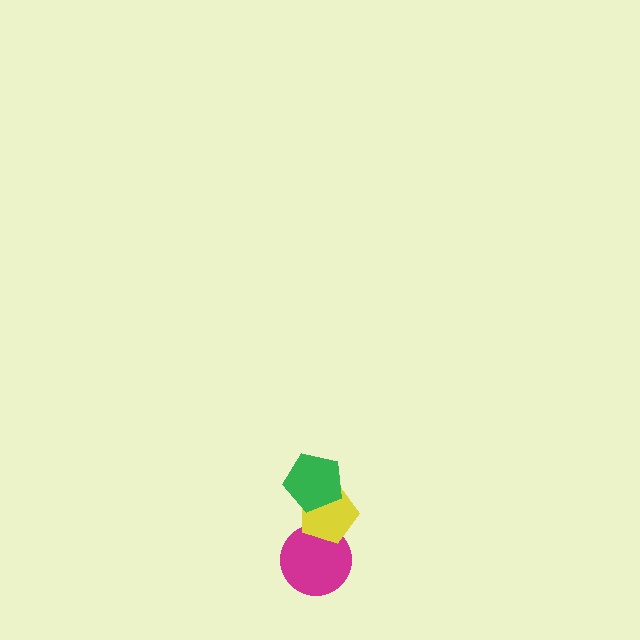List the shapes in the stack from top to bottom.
From top to bottom: the green pentagon, the yellow pentagon, the magenta circle.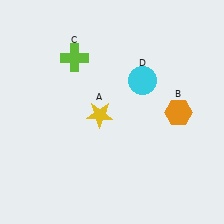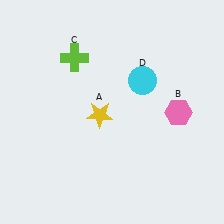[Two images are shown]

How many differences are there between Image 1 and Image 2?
There is 1 difference between the two images.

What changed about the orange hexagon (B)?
In Image 1, B is orange. In Image 2, it changed to pink.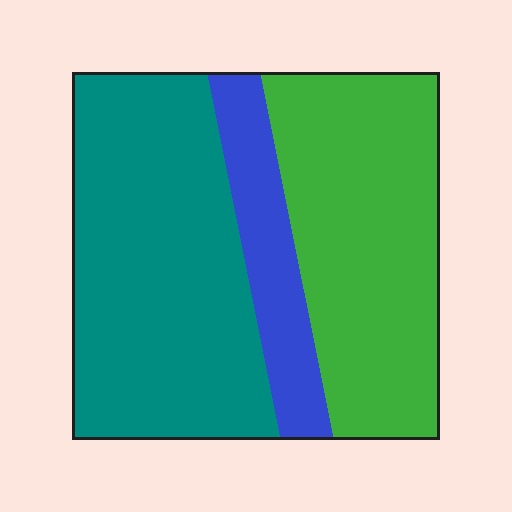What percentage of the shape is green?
Green takes up about two fifths (2/5) of the shape.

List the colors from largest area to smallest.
From largest to smallest: teal, green, blue.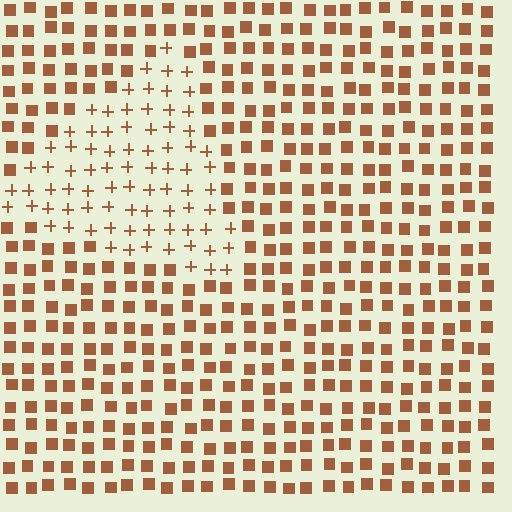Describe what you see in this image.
The image is filled with small brown elements arranged in a uniform grid. A triangle-shaped region contains plus signs, while the surrounding area contains squares. The boundary is defined purely by the change in element shape.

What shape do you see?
I see a triangle.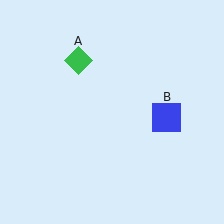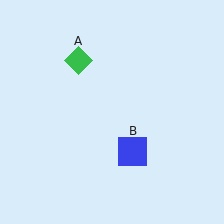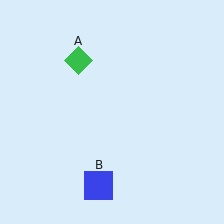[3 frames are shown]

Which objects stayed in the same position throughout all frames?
Green diamond (object A) remained stationary.